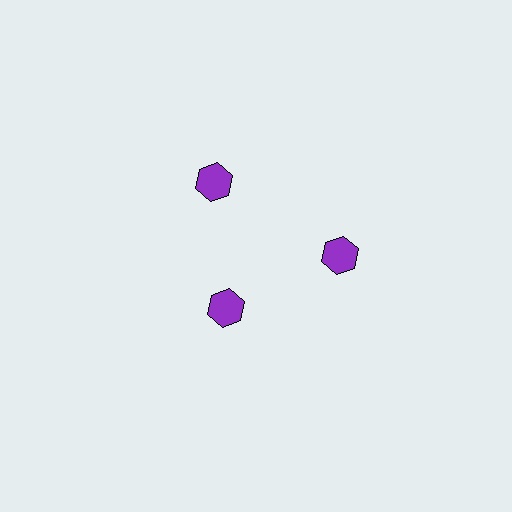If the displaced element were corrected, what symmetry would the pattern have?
It would have 3-fold rotational symmetry — the pattern would map onto itself every 120 degrees.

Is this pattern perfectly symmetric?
No. The 3 purple hexagons are arranged in a ring, but one element near the 7 o'clock position is pulled inward toward the center, breaking the 3-fold rotational symmetry.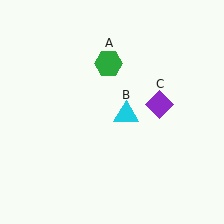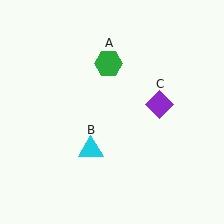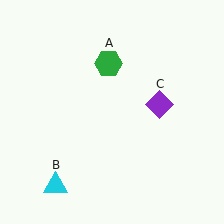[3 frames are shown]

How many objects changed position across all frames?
1 object changed position: cyan triangle (object B).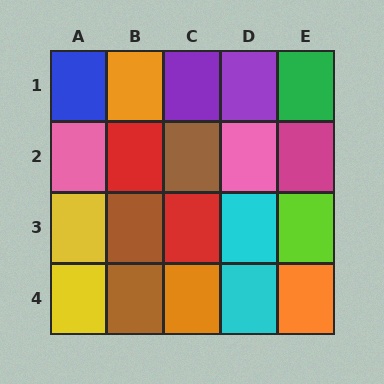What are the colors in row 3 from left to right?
Yellow, brown, red, cyan, lime.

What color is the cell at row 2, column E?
Magenta.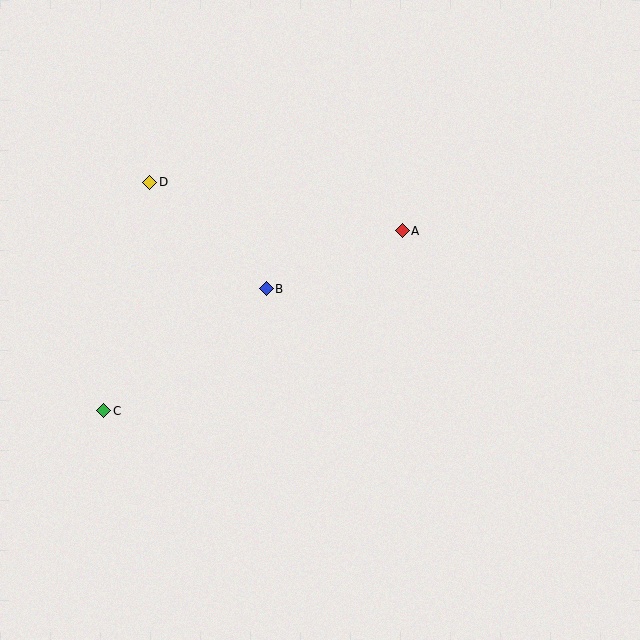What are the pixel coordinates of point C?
Point C is at (104, 411).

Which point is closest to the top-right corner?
Point A is closest to the top-right corner.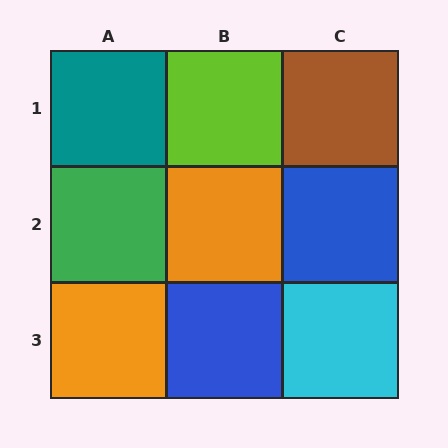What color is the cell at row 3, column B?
Blue.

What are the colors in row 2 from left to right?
Green, orange, blue.